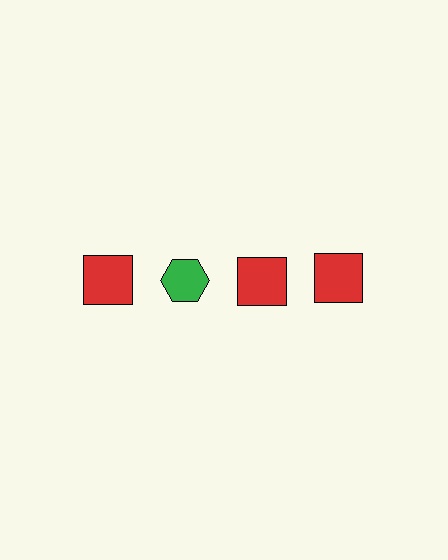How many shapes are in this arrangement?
There are 4 shapes arranged in a grid pattern.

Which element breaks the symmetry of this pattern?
The green hexagon in the top row, second from left column breaks the symmetry. All other shapes are red squares.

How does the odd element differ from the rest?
It differs in both color (green instead of red) and shape (hexagon instead of square).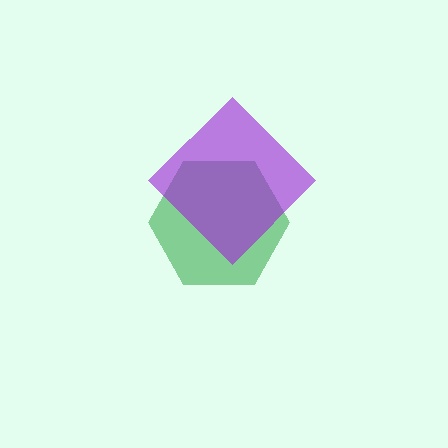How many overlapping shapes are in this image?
There are 2 overlapping shapes in the image.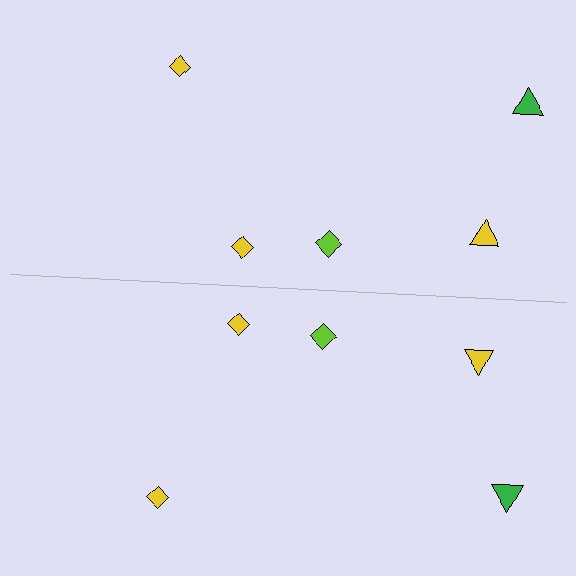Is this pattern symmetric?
Yes, this pattern has bilateral (reflection) symmetry.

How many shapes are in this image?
There are 10 shapes in this image.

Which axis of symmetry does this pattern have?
The pattern has a horizontal axis of symmetry running through the center of the image.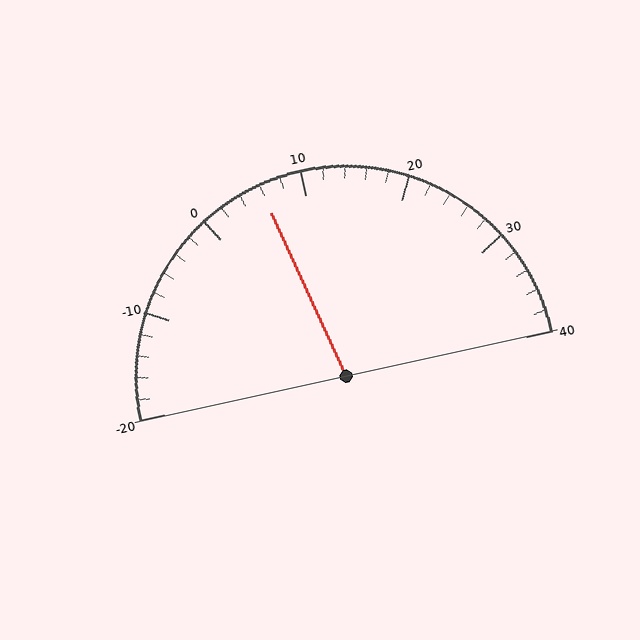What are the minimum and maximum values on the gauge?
The gauge ranges from -20 to 40.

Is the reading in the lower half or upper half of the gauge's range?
The reading is in the lower half of the range (-20 to 40).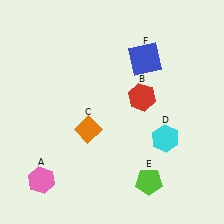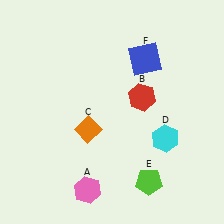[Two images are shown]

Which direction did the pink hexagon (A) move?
The pink hexagon (A) moved right.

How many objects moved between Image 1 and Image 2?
1 object moved between the two images.